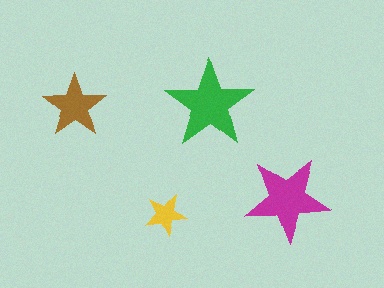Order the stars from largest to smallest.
the green one, the magenta one, the brown one, the yellow one.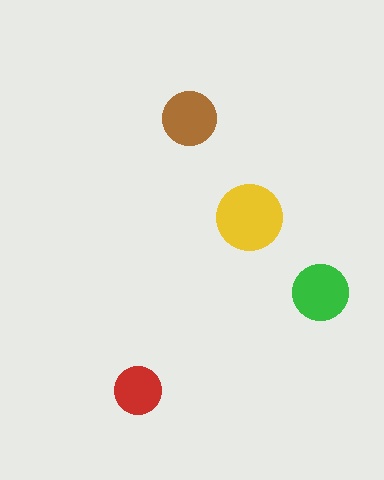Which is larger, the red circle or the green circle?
The green one.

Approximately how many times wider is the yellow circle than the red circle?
About 1.5 times wider.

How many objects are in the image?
There are 4 objects in the image.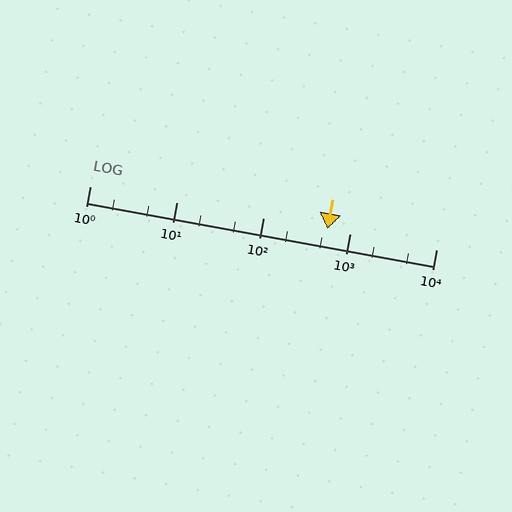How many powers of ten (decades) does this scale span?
The scale spans 4 decades, from 1 to 10000.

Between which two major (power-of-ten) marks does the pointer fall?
The pointer is between 100 and 1000.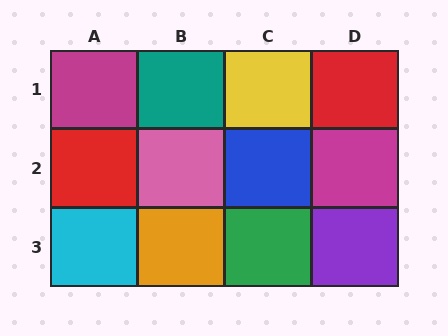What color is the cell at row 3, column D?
Purple.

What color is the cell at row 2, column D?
Magenta.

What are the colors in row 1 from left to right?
Magenta, teal, yellow, red.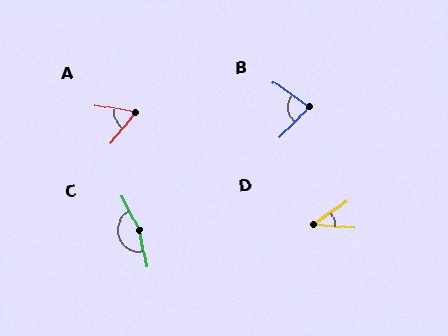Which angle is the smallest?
D, at approximately 39 degrees.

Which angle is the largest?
C, at approximately 164 degrees.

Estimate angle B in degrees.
Approximately 79 degrees.